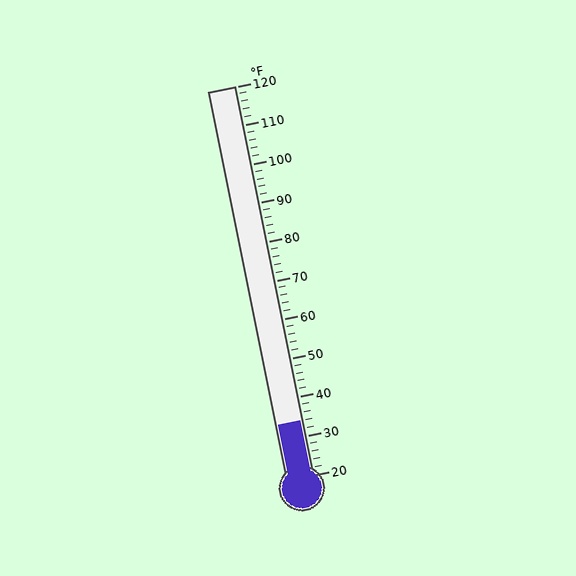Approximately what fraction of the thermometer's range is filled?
The thermometer is filled to approximately 15% of its range.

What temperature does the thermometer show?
The thermometer shows approximately 34°F.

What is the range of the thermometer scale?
The thermometer scale ranges from 20°F to 120°F.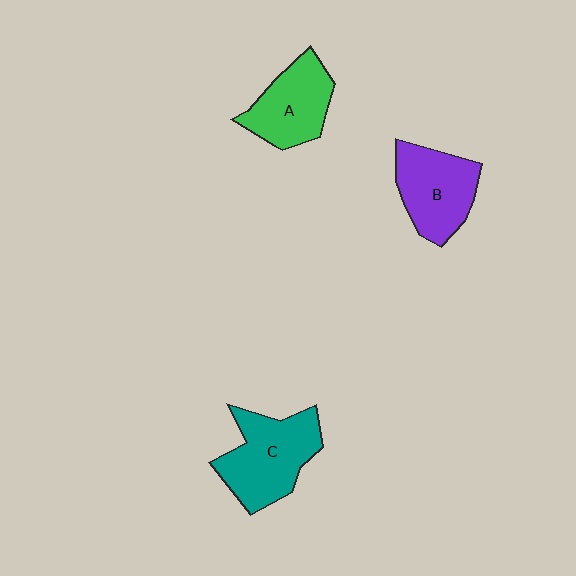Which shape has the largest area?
Shape C (teal).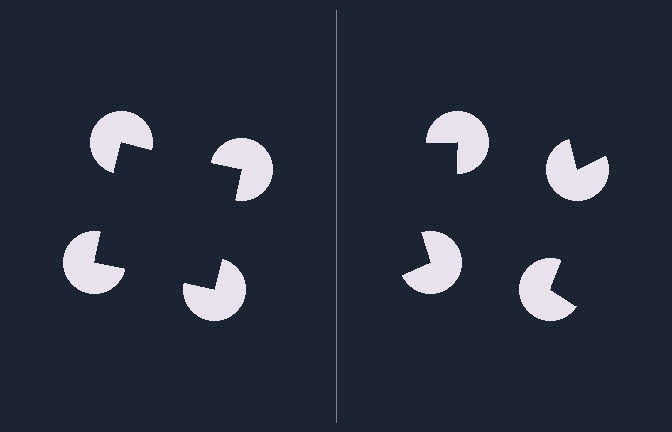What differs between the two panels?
The pac-man discs are positioned identically on both sides; only the wedge orientations differ. On the left they align to a square; on the right they are misaligned.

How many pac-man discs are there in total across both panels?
8 — 4 on each side.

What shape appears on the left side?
An illusory square.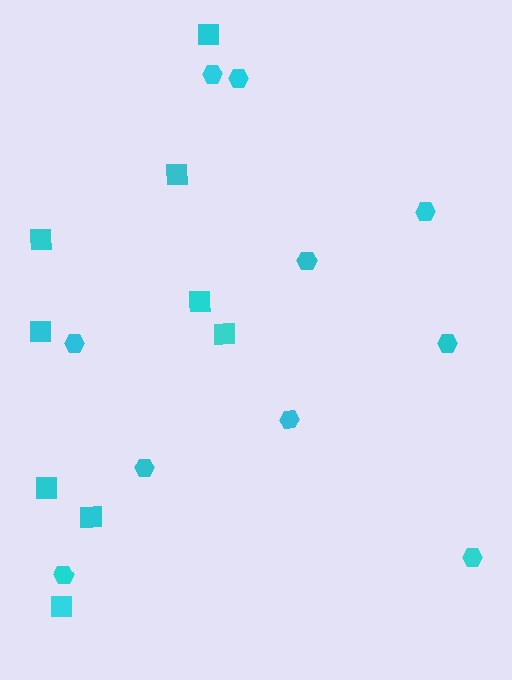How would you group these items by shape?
There are 2 groups: one group of squares (9) and one group of hexagons (10).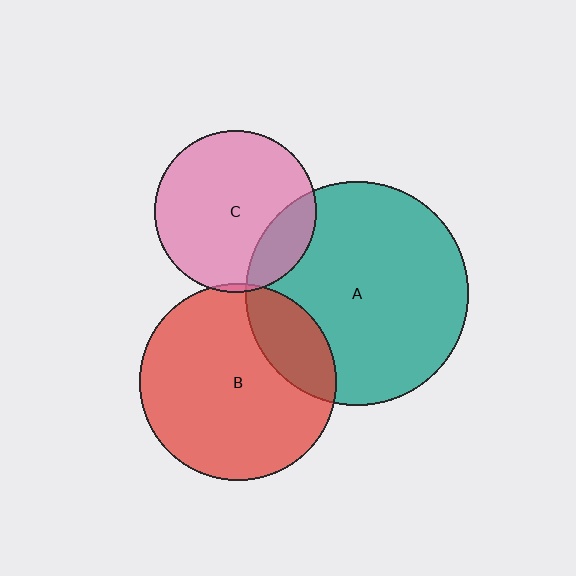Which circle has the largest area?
Circle A (teal).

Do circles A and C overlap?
Yes.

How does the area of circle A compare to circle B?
Approximately 1.3 times.